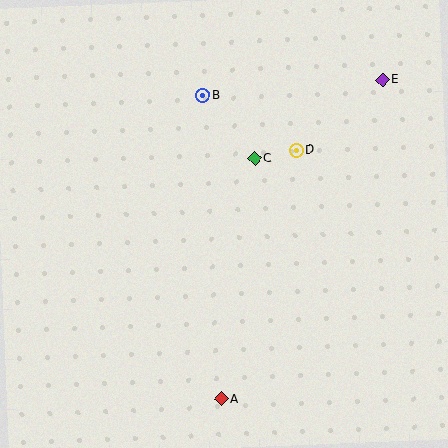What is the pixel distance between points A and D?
The distance between A and D is 260 pixels.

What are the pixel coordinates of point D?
Point D is at (296, 150).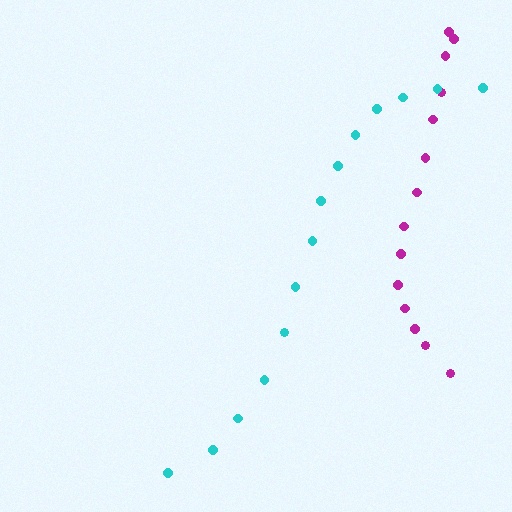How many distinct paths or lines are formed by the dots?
There are 2 distinct paths.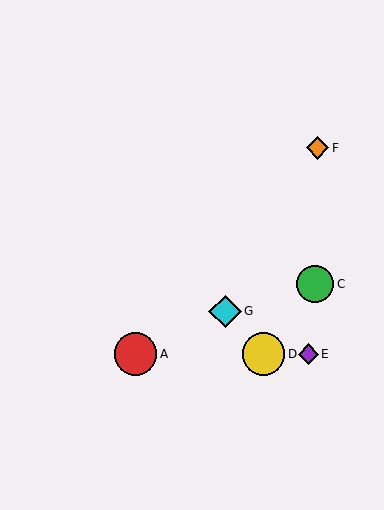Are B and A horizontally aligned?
Yes, both are at y≈354.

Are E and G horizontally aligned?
No, E is at y≈354 and G is at y≈311.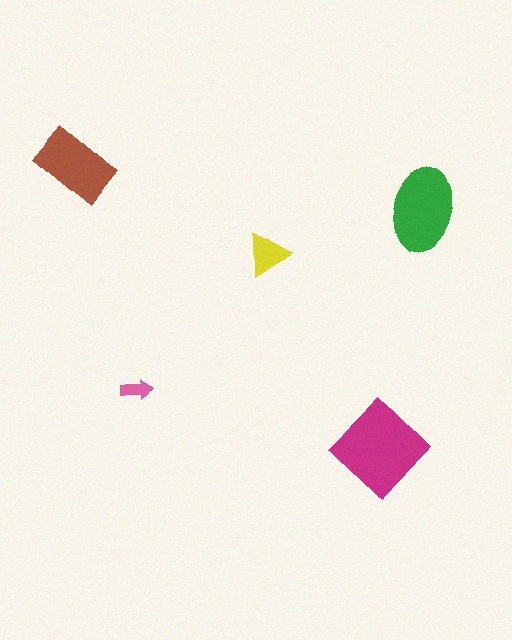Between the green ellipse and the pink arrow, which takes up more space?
The green ellipse.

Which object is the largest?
The magenta diamond.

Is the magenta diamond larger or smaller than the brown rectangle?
Larger.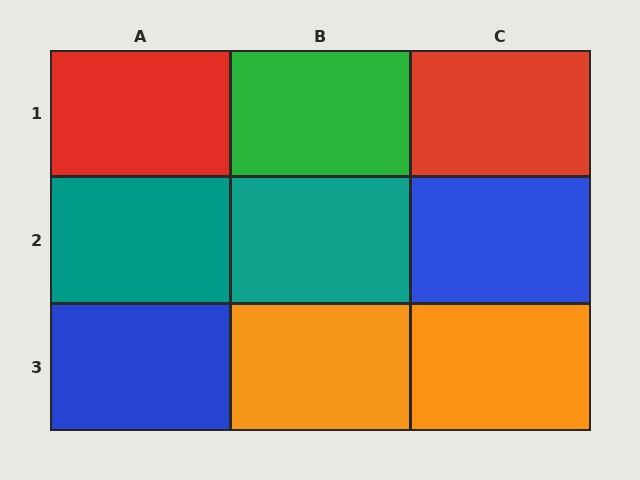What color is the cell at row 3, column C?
Orange.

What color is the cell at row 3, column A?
Blue.